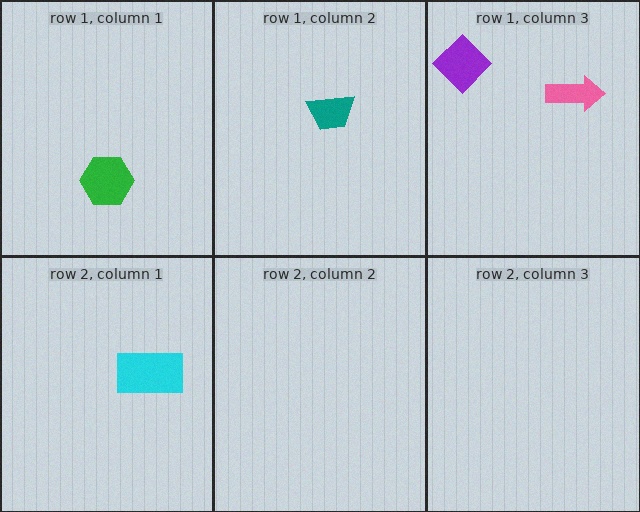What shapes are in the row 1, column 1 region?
The green hexagon.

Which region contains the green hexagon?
The row 1, column 1 region.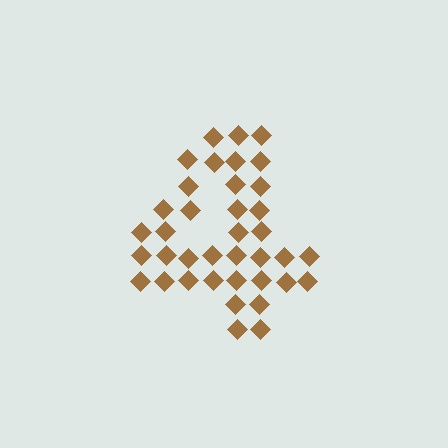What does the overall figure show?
The overall figure shows the digit 4.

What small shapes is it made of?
It is made of small diamonds.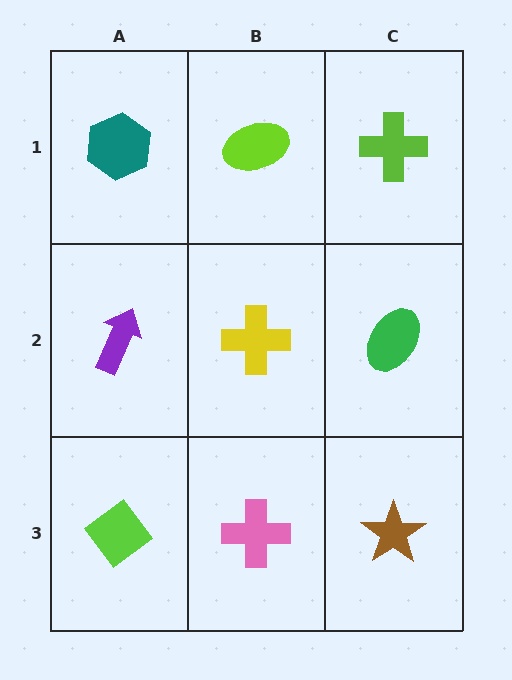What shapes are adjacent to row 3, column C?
A green ellipse (row 2, column C), a pink cross (row 3, column B).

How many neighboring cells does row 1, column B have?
3.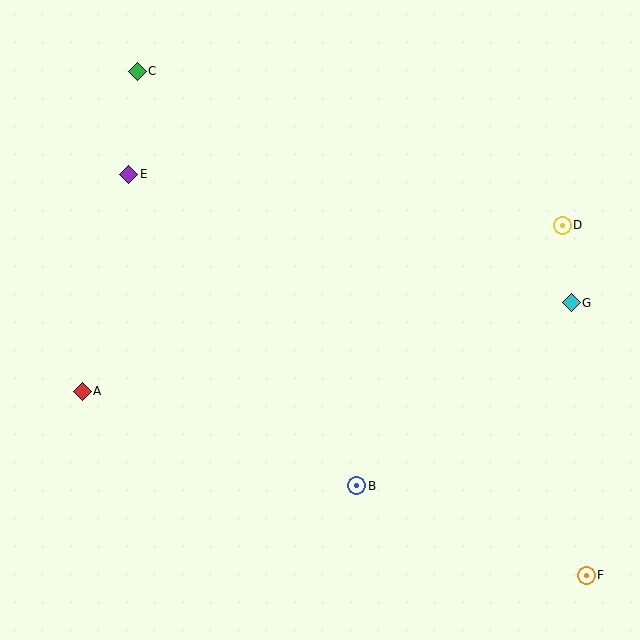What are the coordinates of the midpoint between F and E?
The midpoint between F and E is at (358, 375).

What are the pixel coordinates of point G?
Point G is at (571, 303).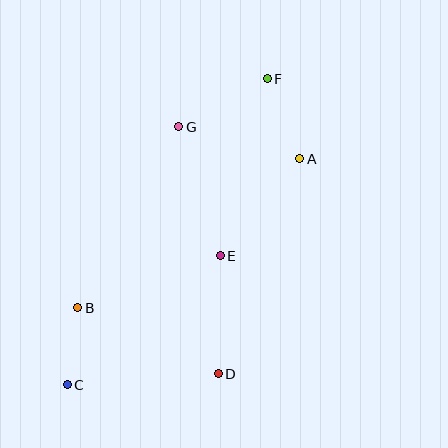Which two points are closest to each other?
Points B and C are closest to each other.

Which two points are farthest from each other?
Points C and F are farthest from each other.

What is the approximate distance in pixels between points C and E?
The distance between C and E is approximately 200 pixels.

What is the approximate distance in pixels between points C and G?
The distance between C and G is approximately 281 pixels.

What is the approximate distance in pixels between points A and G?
The distance between A and G is approximately 125 pixels.